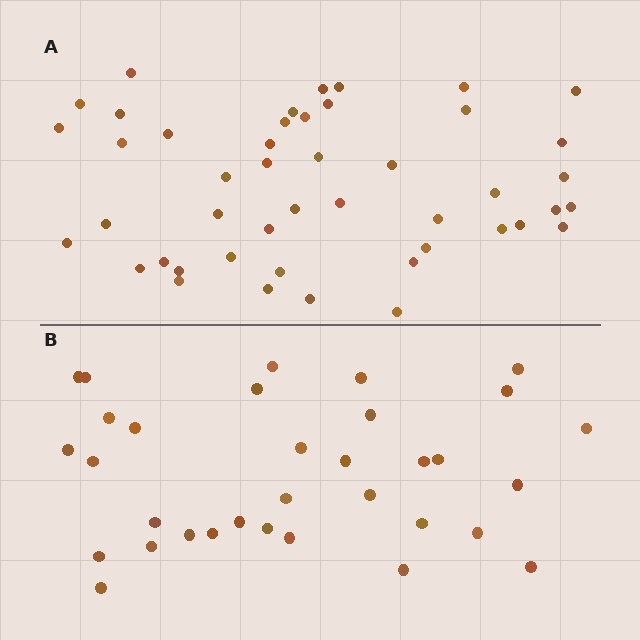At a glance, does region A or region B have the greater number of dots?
Region A (the top region) has more dots.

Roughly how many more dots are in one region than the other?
Region A has approximately 15 more dots than region B.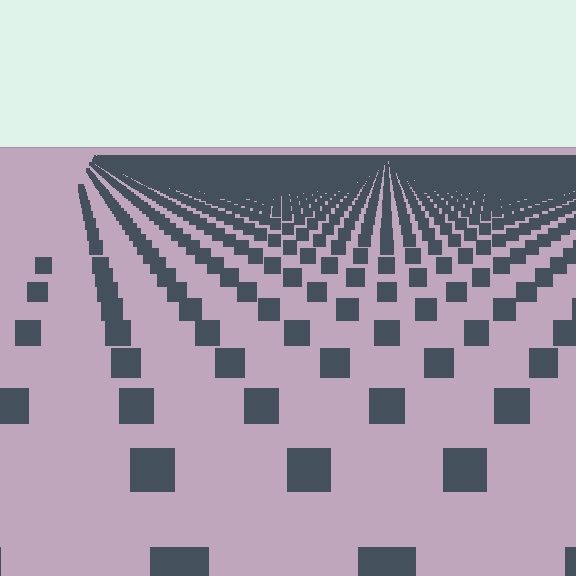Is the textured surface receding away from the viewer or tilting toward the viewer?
The surface is receding away from the viewer. Texture elements get smaller and denser toward the top.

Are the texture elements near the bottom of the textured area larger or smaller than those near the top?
Larger. Near the bottom, elements are closer to the viewer and appear at a bigger on-screen size.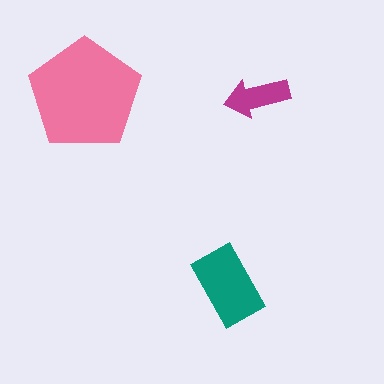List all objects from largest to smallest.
The pink pentagon, the teal rectangle, the magenta arrow.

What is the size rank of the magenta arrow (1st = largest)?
3rd.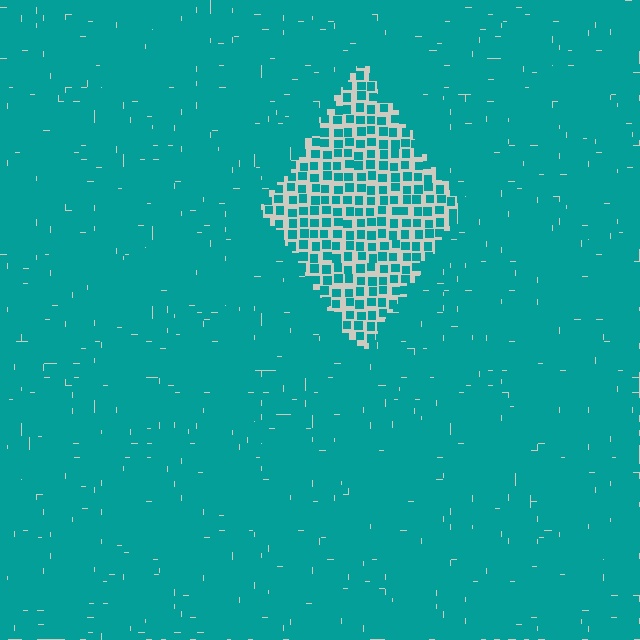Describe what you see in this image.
The image contains small teal elements arranged at two different densities. A diamond-shaped region is visible where the elements are less densely packed than the surrounding area.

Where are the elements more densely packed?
The elements are more densely packed outside the diamond boundary.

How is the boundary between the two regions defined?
The boundary is defined by a change in element density (approximately 2.5x ratio). All elements are the same color, size, and shape.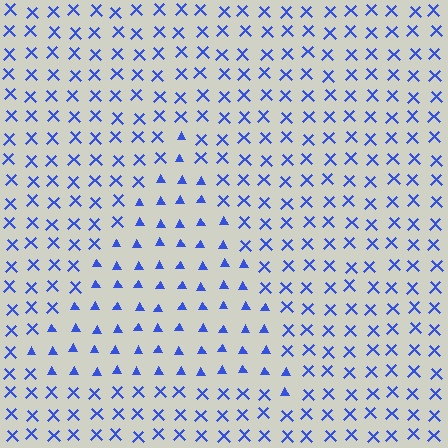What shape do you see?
I see a triangle.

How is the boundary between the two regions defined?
The boundary is defined by a change in element shape: triangles inside vs. X marks outside. All elements share the same color and spacing.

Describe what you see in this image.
The image is filled with small blue elements arranged in a uniform grid. A triangle-shaped region contains triangles, while the surrounding area contains X marks. The boundary is defined purely by the change in element shape.